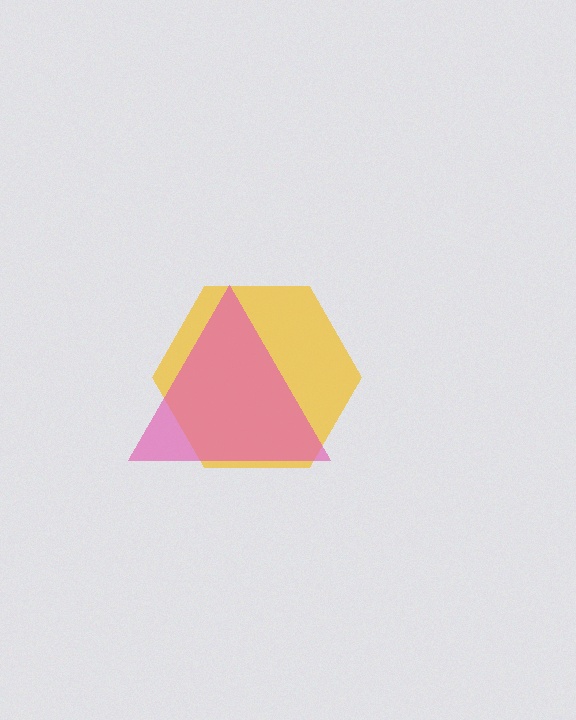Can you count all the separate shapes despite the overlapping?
Yes, there are 2 separate shapes.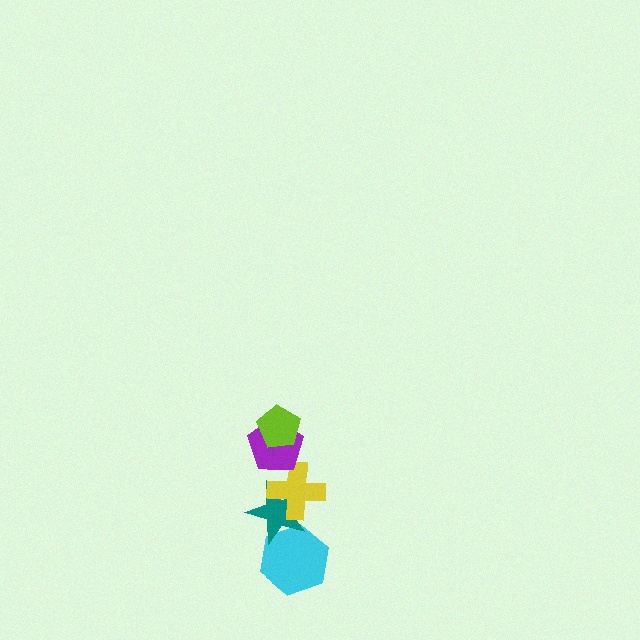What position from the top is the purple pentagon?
The purple pentagon is 2nd from the top.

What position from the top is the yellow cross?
The yellow cross is 3rd from the top.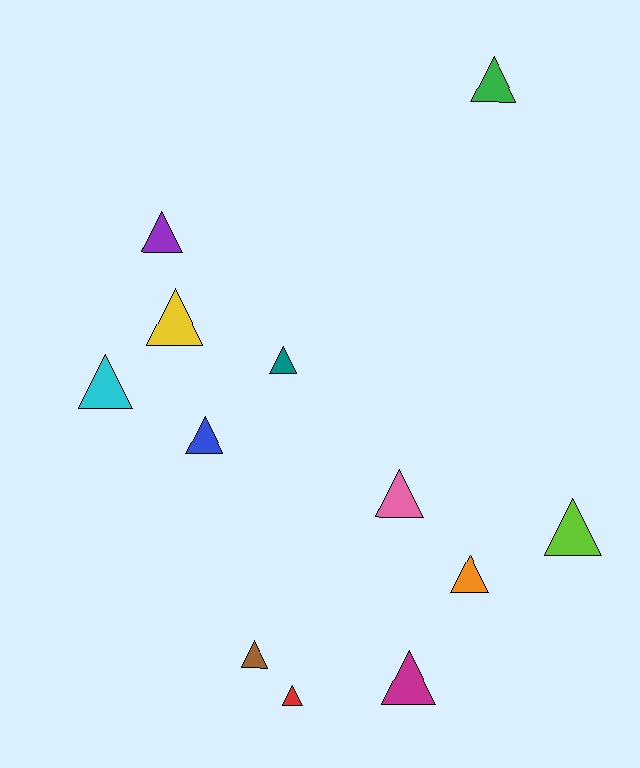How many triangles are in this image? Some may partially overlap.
There are 12 triangles.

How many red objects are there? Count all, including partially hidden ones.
There is 1 red object.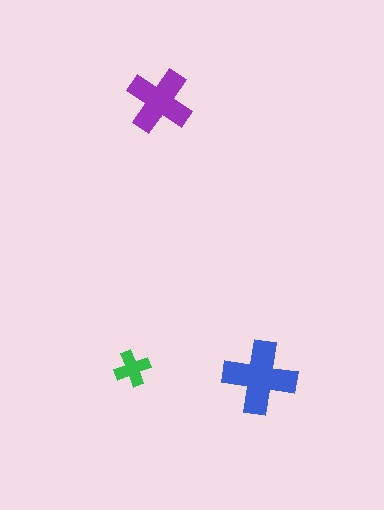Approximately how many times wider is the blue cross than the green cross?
About 2 times wider.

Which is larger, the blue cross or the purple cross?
The blue one.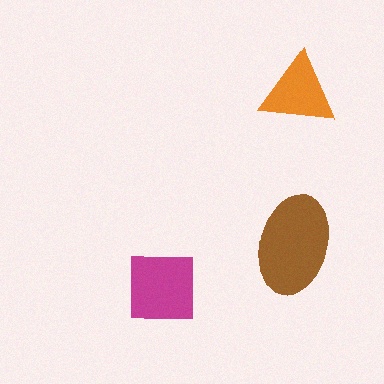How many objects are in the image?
There are 3 objects in the image.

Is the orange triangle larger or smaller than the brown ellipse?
Smaller.